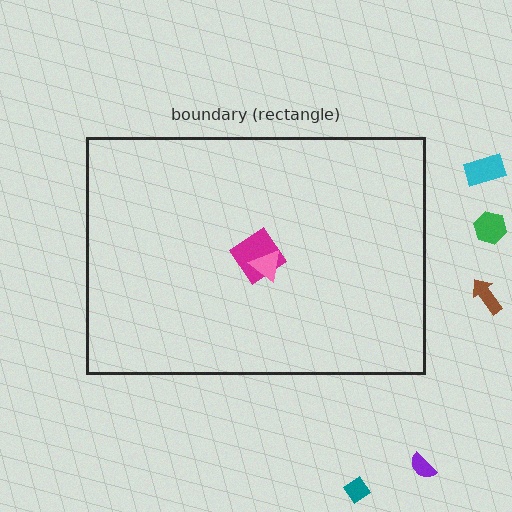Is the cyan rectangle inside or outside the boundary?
Outside.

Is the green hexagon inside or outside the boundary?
Outside.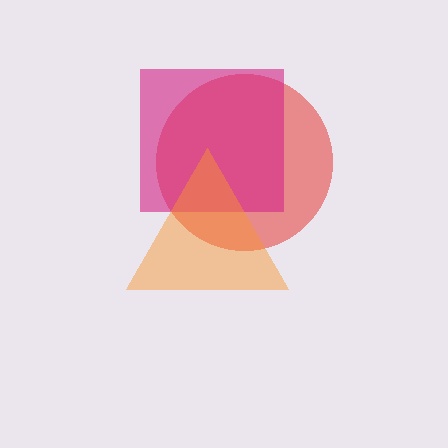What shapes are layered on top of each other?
The layered shapes are: a red circle, a magenta square, an orange triangle.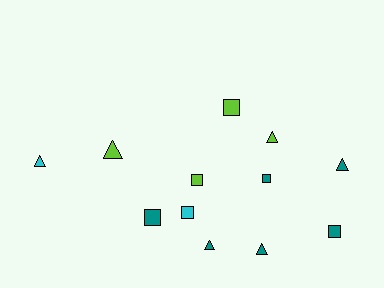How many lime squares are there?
There are 2 lime squares.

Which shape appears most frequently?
Triangle, with 6 objects.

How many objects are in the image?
There are 12 objects.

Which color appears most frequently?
Teal, with 6 objects.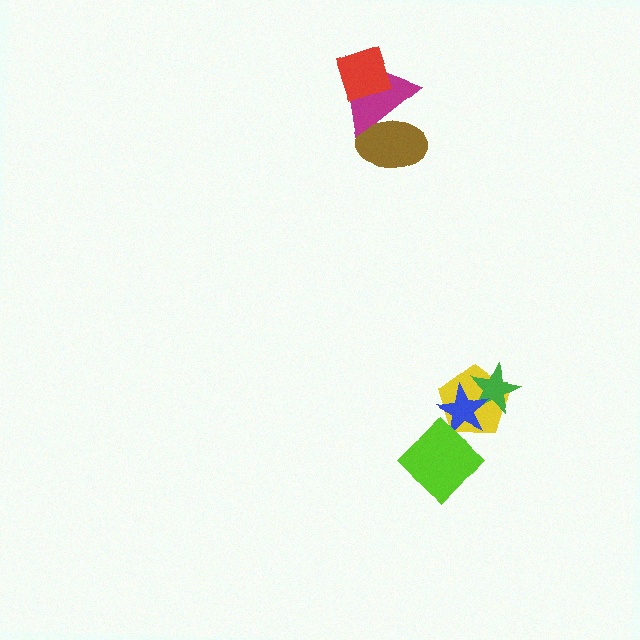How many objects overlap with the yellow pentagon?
2 objects overlap with the yellow pentagon.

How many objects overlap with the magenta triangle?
2 objects overlap with the magenta triangle.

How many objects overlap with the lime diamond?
0 objects overlap with the lime diamond.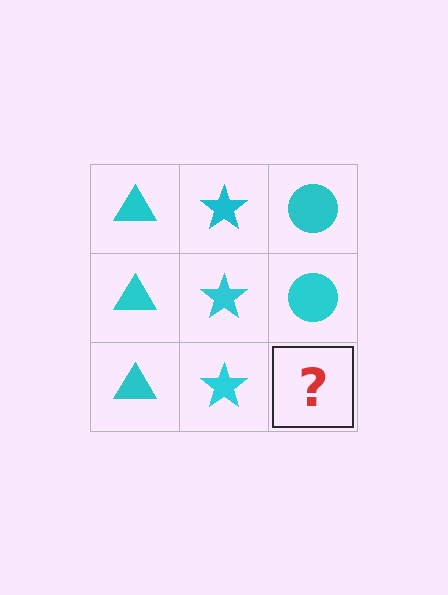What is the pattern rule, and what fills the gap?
The rule is that each column has a consistent shape. The gap should be filled with a cyan circle.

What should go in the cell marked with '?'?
The missing cell should contain a cyan circle.